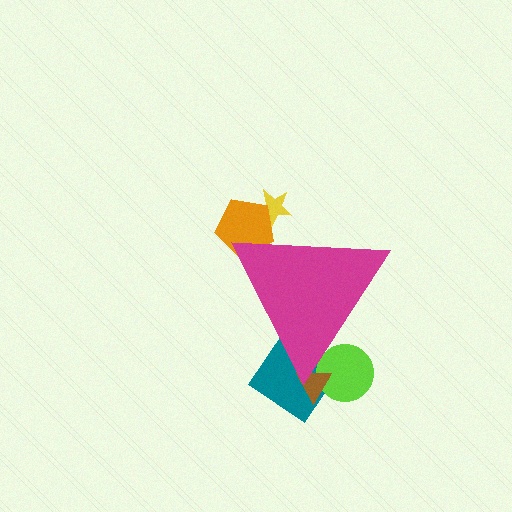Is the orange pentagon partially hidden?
Yes, the orange pentagon is partially hidden behind the magenta triangle.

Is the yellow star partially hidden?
Yes, the yellow star is partially hidden behind the magenta triangle.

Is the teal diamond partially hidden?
Yes, the teal diamond is partially hidden behind the magenta triangle.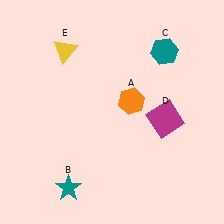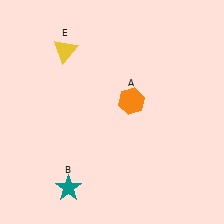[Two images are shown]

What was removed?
The teal hexagon (C), the magenta square (D) were removed in Image 2.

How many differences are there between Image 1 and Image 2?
There are 2 differences between the two images.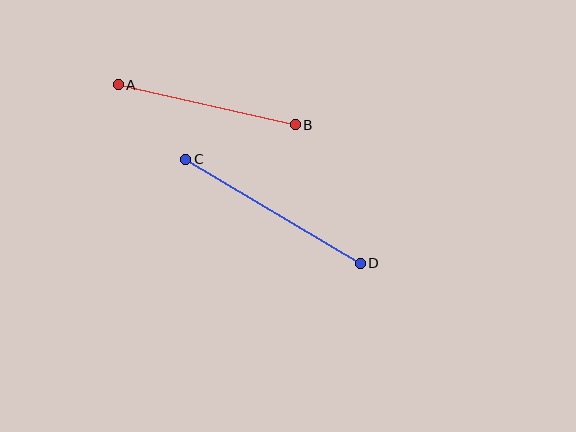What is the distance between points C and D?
The distance is approximately 203 pixels.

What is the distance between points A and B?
The distance is approximately 182 pixels.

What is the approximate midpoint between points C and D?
The midpoint is at approximately (273, 211) pixels.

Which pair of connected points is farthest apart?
Points C and D are farthest apart.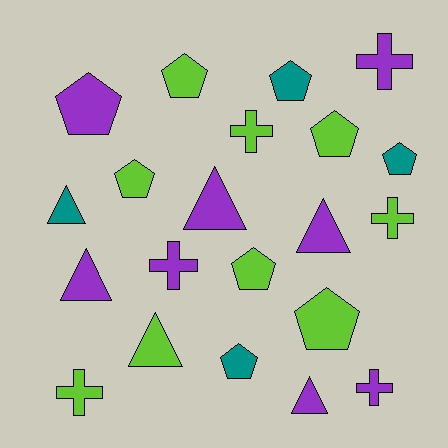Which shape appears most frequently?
Pentagon, with 9 objects.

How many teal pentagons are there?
There are 3 teal pentagons.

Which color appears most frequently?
Lime, with 9 objects.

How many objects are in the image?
There are 21 objects.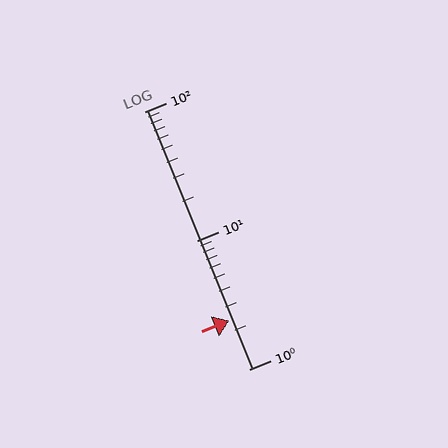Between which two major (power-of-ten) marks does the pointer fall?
The pointer is between 1 and 10.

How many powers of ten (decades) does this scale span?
The scale spans 2 decades, from 1 to 100.